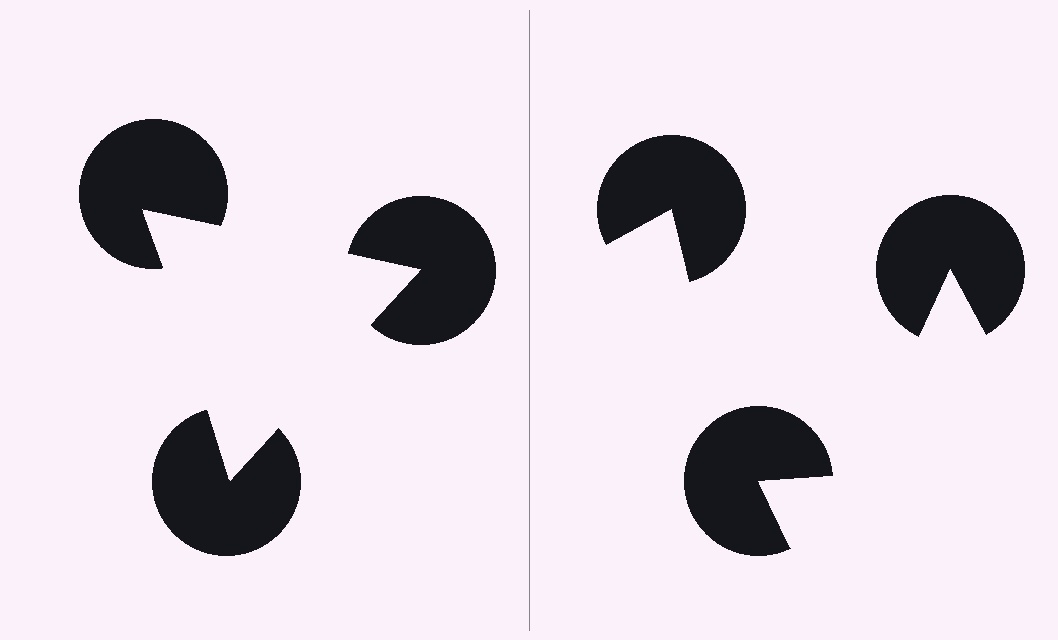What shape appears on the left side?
An illusory triangle.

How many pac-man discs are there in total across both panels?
6 — 3 on each side.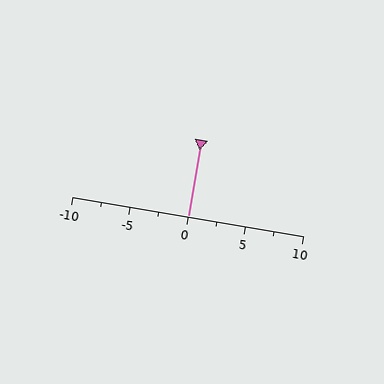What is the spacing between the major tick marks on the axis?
The major ticks are spaced 5 apart.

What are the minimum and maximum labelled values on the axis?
The axis runs from -10 to 10.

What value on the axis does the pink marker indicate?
The marker indicates approximately 0.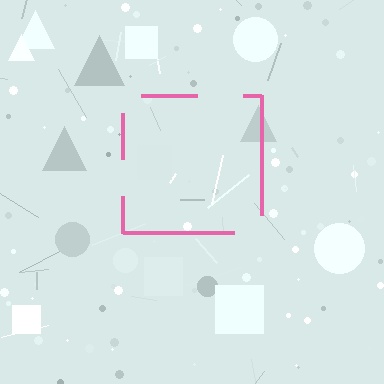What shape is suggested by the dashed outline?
The dashed outline suggests a square.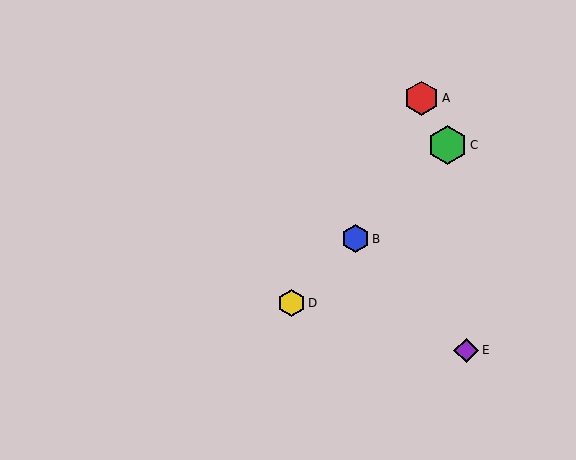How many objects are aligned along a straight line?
3 objects (B, C, D) are aligned along a straight line.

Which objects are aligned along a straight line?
Objects B, C, D are aligned along a straight line.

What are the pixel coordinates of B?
Object B is at (355, 239).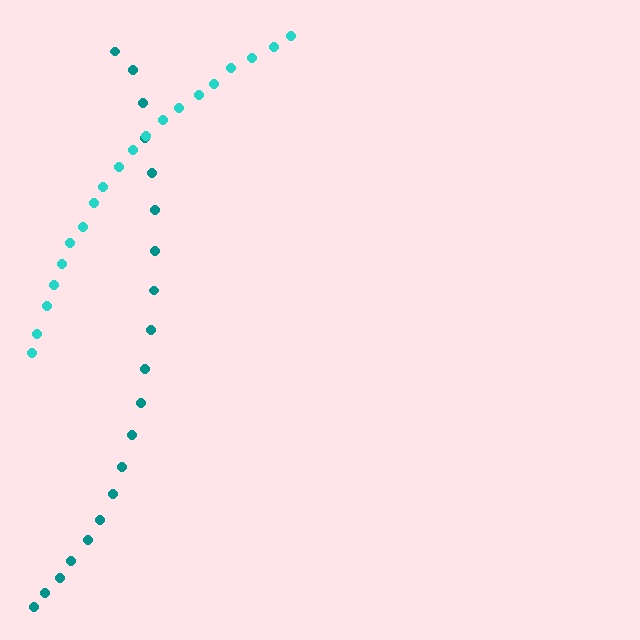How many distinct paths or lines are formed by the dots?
There are 2 distinct paths.